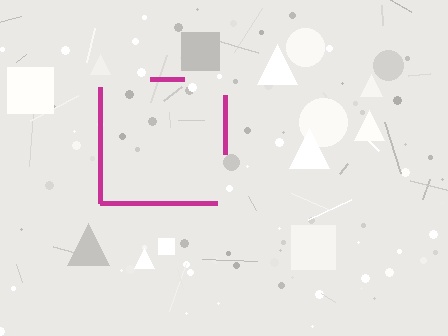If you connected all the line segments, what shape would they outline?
They would outline a square.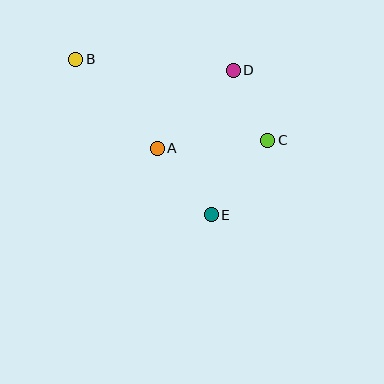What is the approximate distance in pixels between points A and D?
The distance between A and D is approximately 109 pixels.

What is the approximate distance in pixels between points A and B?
The distance between A and B is approximately 121 pixels.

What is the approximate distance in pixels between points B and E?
The distance between B and E is approximately 206 pixels.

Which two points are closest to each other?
Points C and D are closest to each other.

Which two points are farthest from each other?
Points B and C are farthest from each other.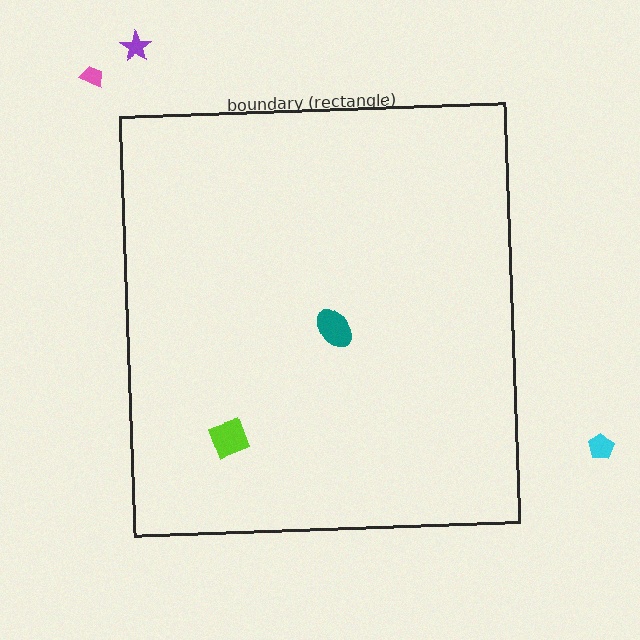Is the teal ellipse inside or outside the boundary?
Inside.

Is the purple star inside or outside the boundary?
Outside.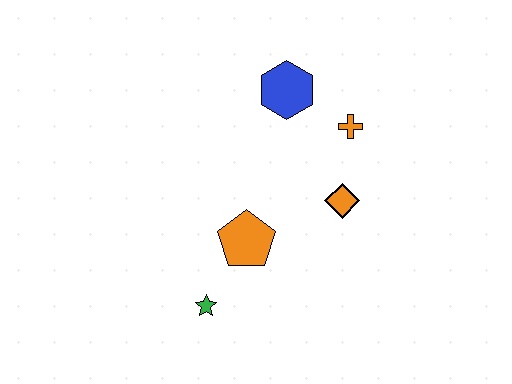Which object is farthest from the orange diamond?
The green star is farthest from the orange diamond.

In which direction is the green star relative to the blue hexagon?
The green star is below the blue hexagon.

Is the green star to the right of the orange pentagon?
No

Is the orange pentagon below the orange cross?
Yes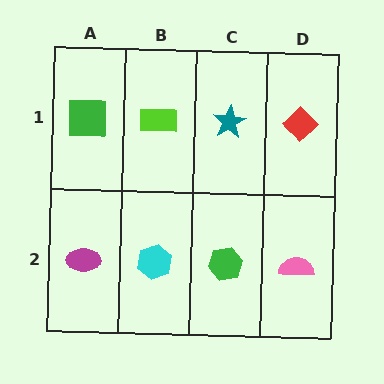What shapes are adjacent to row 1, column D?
A pink semicircle (row 2, column D), a teal star (row 1, column C).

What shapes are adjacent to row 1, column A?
A magenta ellipse (row 2, column A), a lime rectangle (row 1, column B).